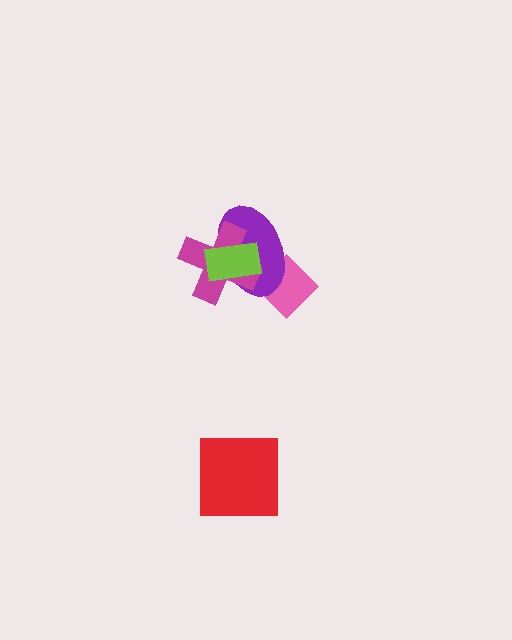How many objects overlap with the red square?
0 objects overlap with the red square.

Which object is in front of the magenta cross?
The lime rectangle is in front of the magenta cross.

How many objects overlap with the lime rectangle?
2 objects overlap with the lime rectangle.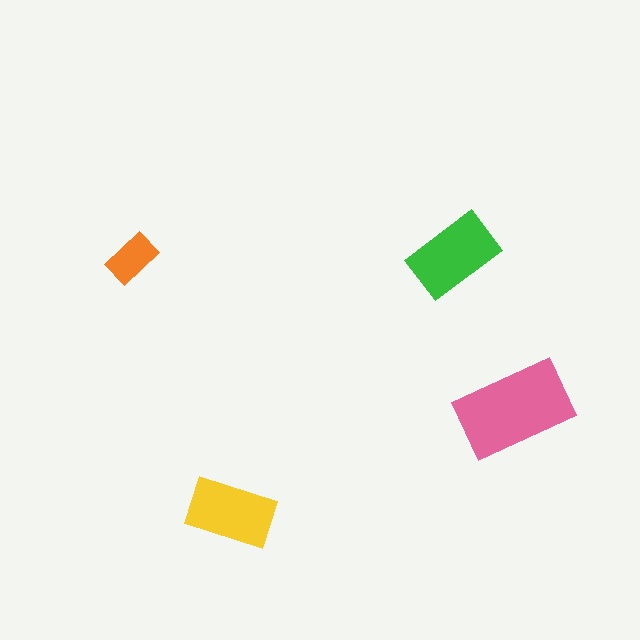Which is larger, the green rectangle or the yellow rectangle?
The green one.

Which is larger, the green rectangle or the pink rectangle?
The pink one.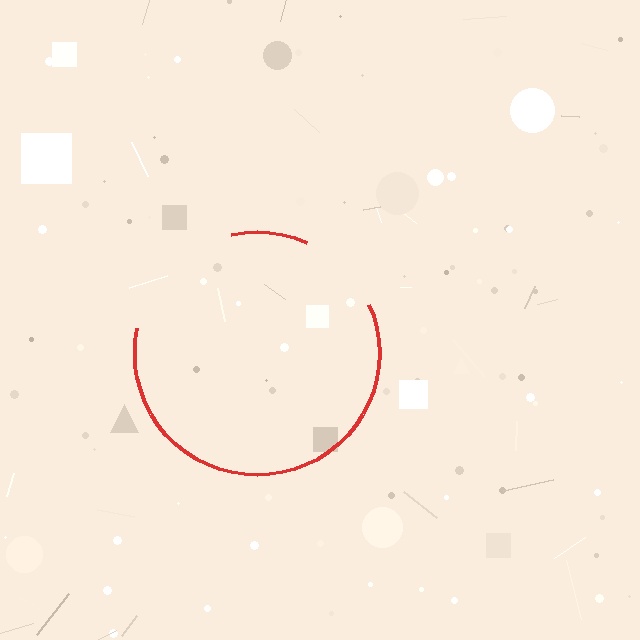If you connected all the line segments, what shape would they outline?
They would outline a circle.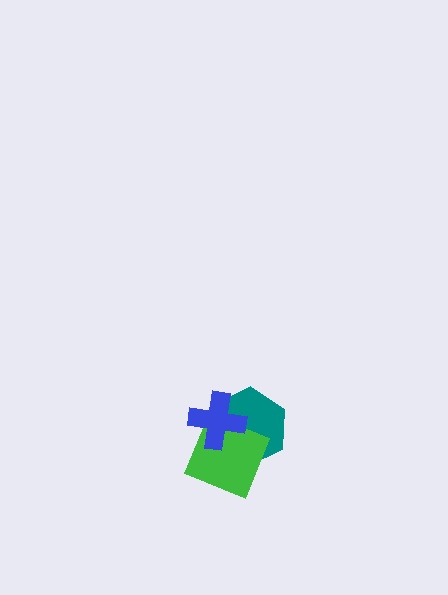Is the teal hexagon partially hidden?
Yes, it is partially covered by another shape.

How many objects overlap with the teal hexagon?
2 objects overlap with the teal hexagon.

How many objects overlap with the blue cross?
2 objects overlap with the blue cross.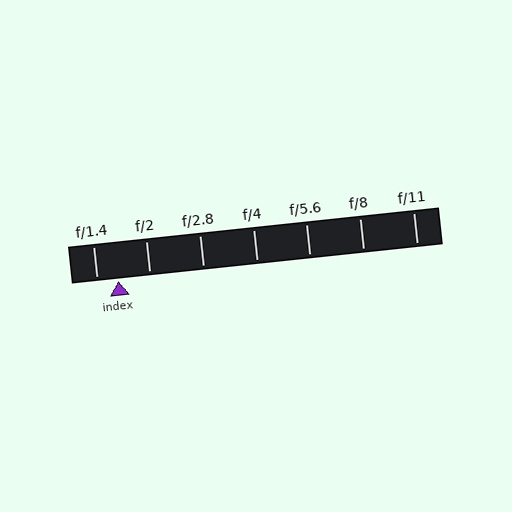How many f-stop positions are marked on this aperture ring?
There are 7 f-stop positions marked.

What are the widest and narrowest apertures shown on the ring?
The widest aperture shown is f/1.4 and the narrowest is f/11.